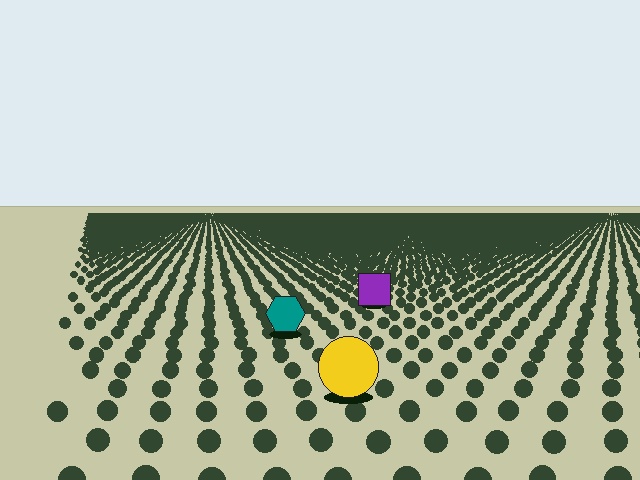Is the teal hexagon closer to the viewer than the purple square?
Yes. The teal hexagon is closer — you can tell from the texture gradient: the ground texture is coarser near it.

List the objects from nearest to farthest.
From nearest to farthest: the yellow circle, the teal hexagon, the purple square.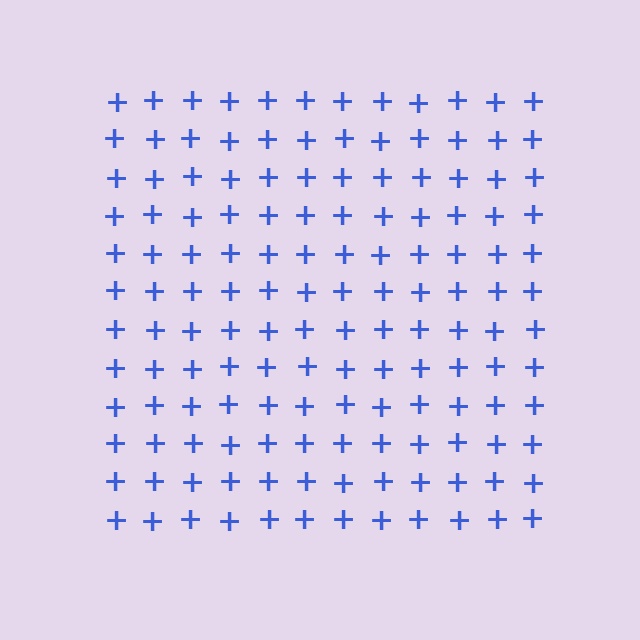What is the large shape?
The large shape is a square.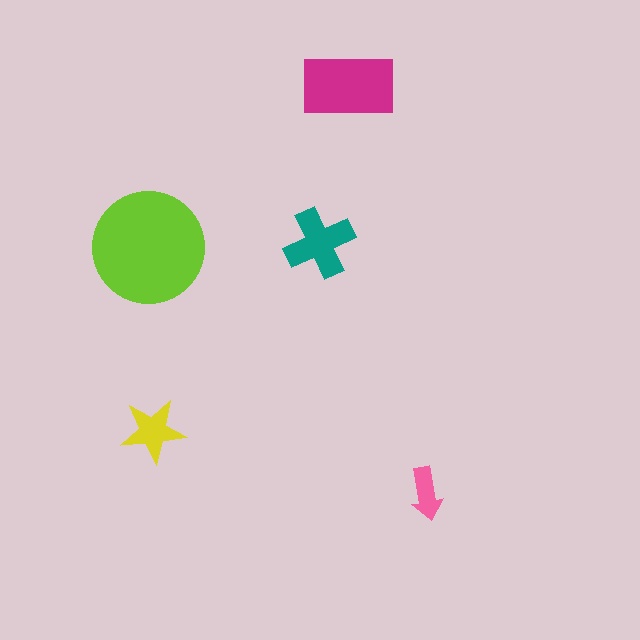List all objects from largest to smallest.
The lime circle, the magenta rectangle, the teal cross, the yellow star, the pink arrow.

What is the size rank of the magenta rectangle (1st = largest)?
2nd.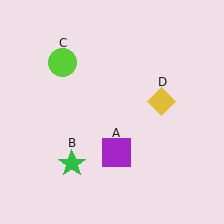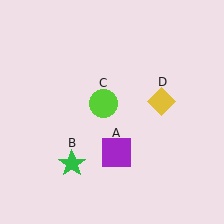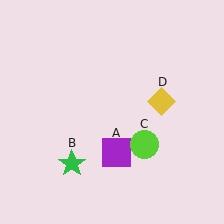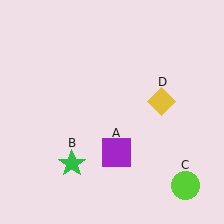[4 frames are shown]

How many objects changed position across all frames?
1 object changed position: lime circle (object C).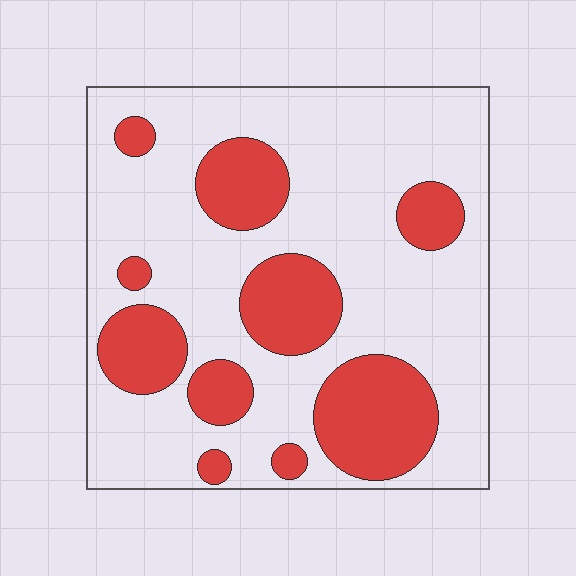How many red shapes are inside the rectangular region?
10.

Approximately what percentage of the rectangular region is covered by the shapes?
Approximately 30%.